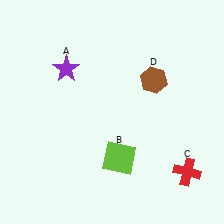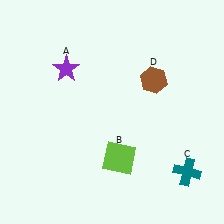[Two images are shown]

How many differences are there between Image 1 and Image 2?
There is 1 difference between the two images.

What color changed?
The cross (C) changed from red in Image 1 to teal in Image 2.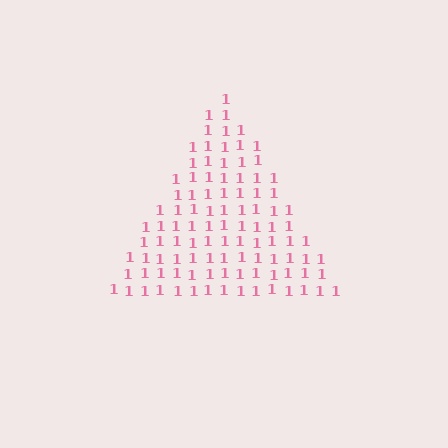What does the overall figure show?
The overall figure shows a triangle.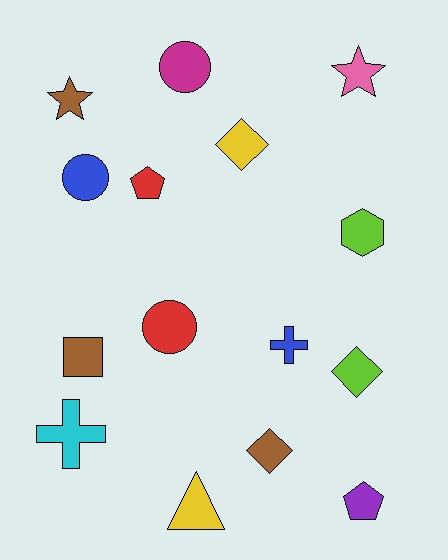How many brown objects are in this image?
There are 3 brown objects.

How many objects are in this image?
There are 15 objects.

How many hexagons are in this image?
There is 1 hexagon.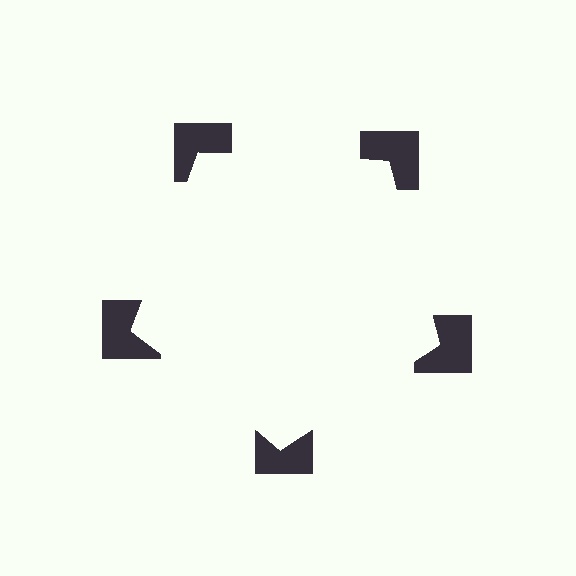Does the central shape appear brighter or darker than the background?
It typically appears slightly brighter than the background, even though no actual brightness change is drawn.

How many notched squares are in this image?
There are 5 — one at each vertex of the illusory pentagon.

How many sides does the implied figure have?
5 sides.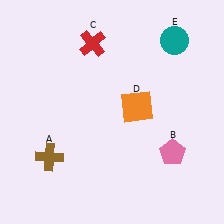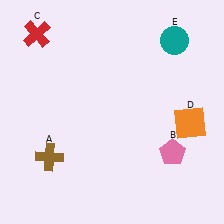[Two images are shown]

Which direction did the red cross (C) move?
The red cross (C) moved left.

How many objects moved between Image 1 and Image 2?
2 objects moved between the two images.